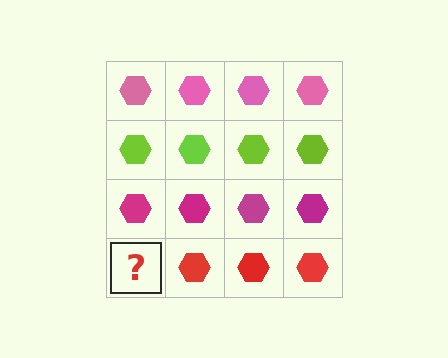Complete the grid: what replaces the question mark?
The question mark should be replaced with a red hexagon.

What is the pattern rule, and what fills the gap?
The rule is that each row has a consistent color. The gap should be filled with a red hexagon.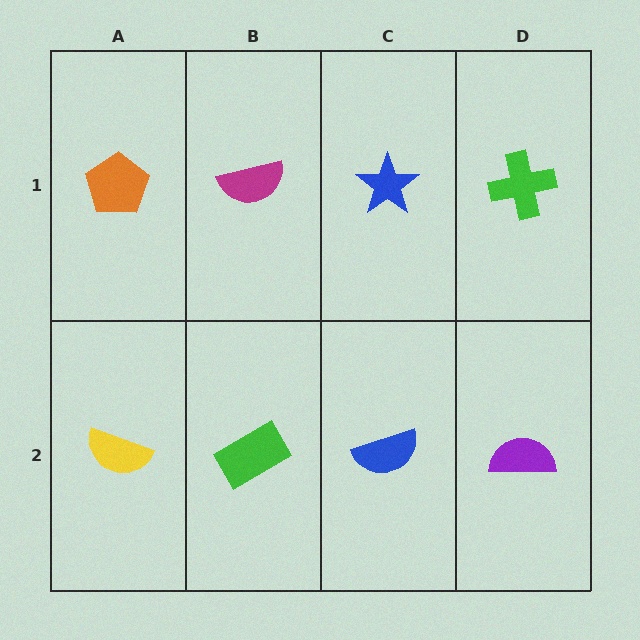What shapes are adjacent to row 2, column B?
A magenta semicircle (row 1, column B), a yellow semicircle (row 2, column A), a blue semicircle (row 2, column C).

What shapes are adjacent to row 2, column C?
A blue star (row 1, column C), a green rectangle (row 2, column B), a purple semicircle (row 2, column D).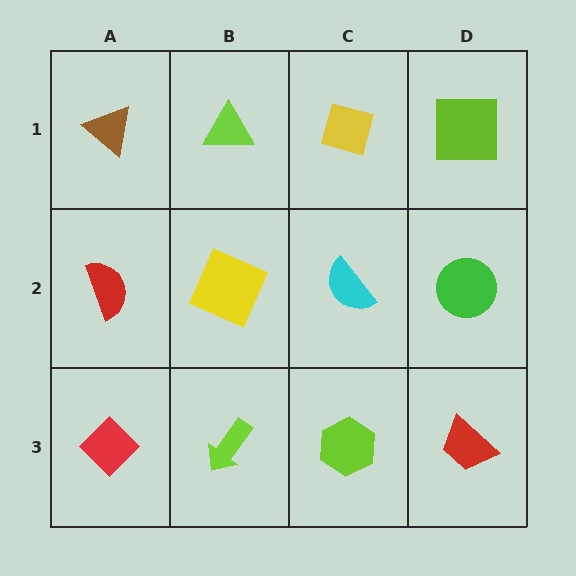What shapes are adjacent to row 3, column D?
A green circle (row 2, column D), a lime hexagon (row 3, column C).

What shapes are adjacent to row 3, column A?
A red semicircle (row 2, column A), a lime arrow (row 3, column B).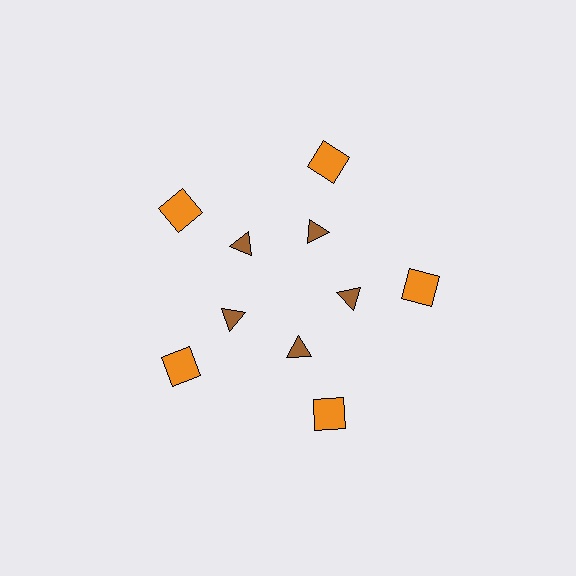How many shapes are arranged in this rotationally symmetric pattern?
There are 10 shapes, arranged in 5 groups of 2.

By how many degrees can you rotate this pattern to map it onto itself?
The pattern maps onto itself every 72 degrees of rotation.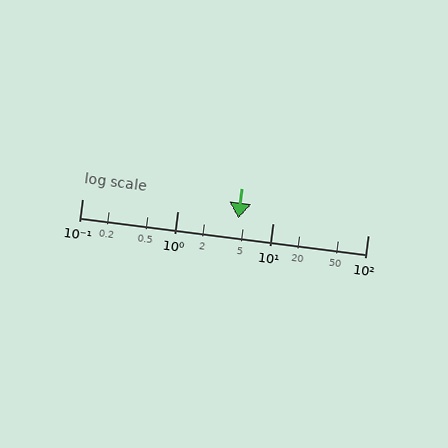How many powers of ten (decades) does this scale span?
The scale spans 3 decades, from 0.1 to 100.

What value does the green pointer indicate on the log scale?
The pointer indicates approximately 4.4.